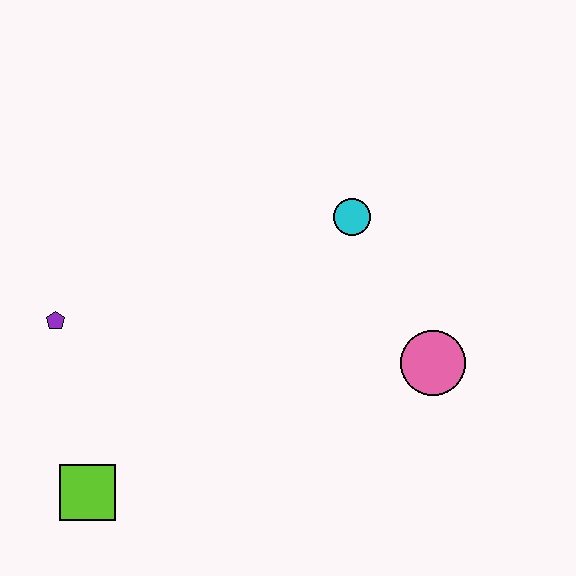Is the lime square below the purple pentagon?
Yes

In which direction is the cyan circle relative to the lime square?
The cyan circle is above the lime square.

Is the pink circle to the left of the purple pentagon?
No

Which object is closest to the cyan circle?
The pink circle is closest to the cyan circle.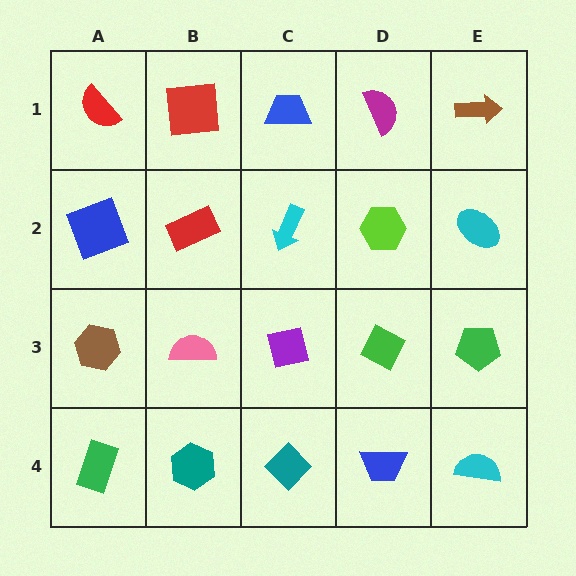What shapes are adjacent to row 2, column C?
A blue trapezoid (row 1, column C), a purple square (row 3, column C), a red rectangle (row 2, column B), a lime hexagon (row 2, column D).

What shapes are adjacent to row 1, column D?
A lime hexagon (row 2, column D), a blue trapezoid (row 1, column C), a brown arrow (row 1, column E).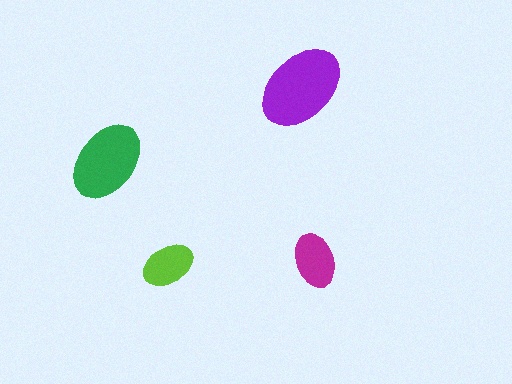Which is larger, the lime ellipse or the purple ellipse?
The purple one.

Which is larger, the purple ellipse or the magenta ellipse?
The purple one.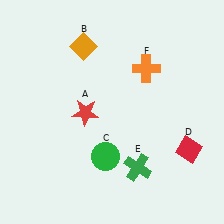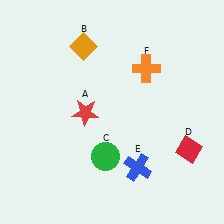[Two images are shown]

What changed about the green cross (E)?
In Image 1, E is green. In Image 2, it changed to blue.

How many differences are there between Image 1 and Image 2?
There is 1 difference between the two images.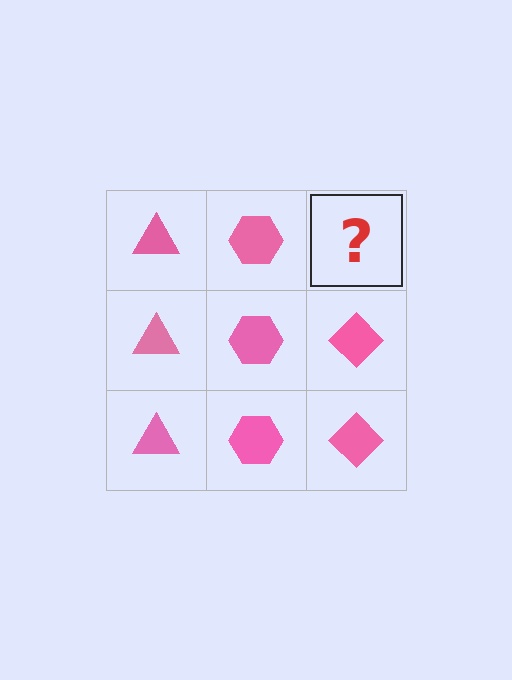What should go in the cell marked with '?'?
The missing cell should contain a pink diamond.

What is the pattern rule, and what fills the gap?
The rule is that each column has a consistent shape. The gap should be filled with a pink diamond.